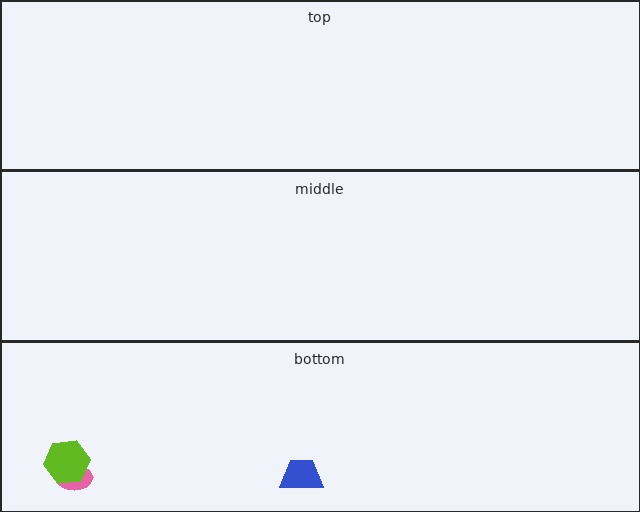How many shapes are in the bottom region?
3.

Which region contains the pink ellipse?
The bottom region.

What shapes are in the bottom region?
The pink ellipse, the lime hexagon, the blue trapezoid.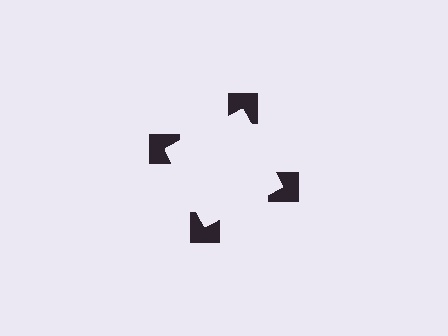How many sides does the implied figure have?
4 sides.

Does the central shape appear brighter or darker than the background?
It typically appears slightly brighter than the background, even though no actual brightness change is drawn.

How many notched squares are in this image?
There are 4 — one at each vertex of the illusory square.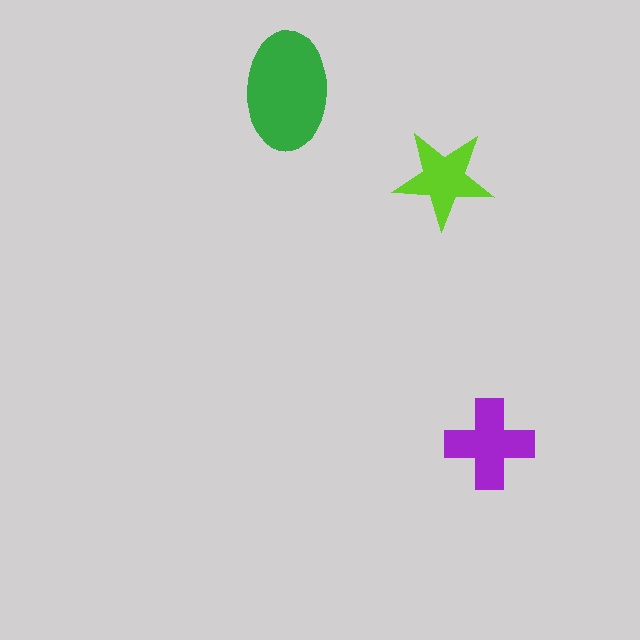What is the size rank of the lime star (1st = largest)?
3rd.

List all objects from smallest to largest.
The lime star, the purple cross, the green ellipse.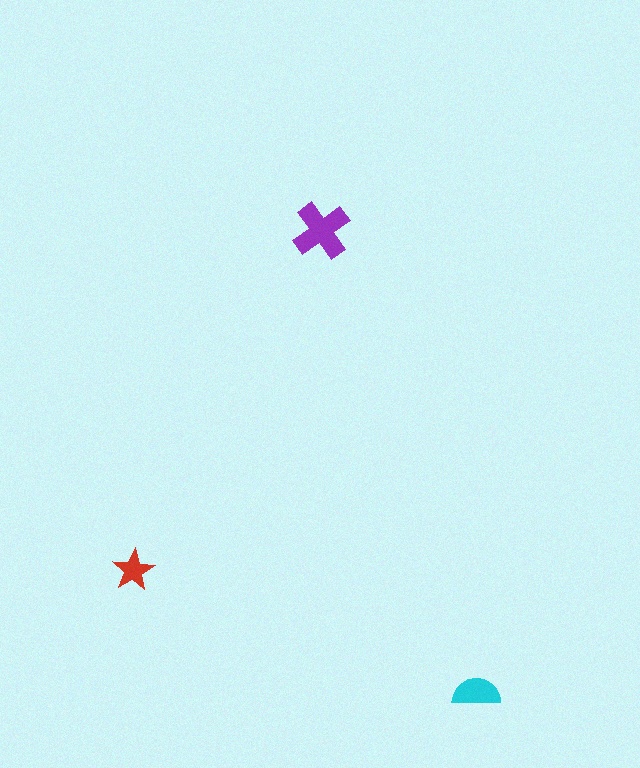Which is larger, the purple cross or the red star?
The purple cross.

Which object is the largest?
The purple cross.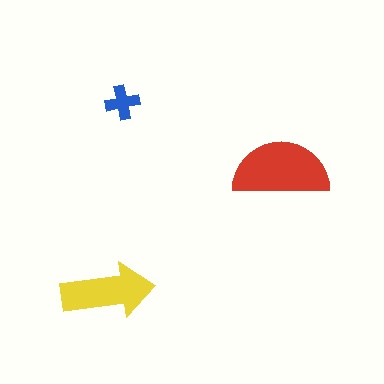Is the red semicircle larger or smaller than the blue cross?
Larger.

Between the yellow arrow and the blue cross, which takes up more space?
The yellow arrow.